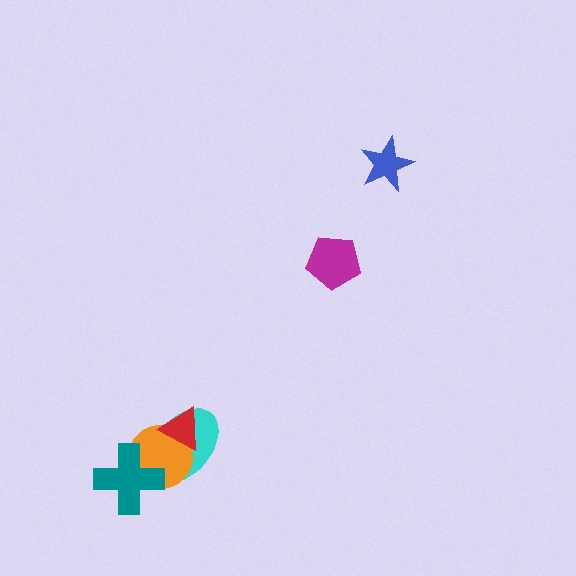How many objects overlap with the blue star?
0 objects overlap with the blue star.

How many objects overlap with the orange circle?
3 objects overlap with the orange circle.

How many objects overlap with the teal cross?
2 objects overlap with the teal cross.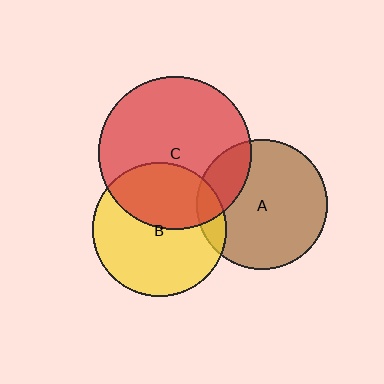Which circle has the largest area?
Circle C (red).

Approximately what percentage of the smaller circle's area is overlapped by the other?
Approximately 10%.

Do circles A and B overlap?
Yes.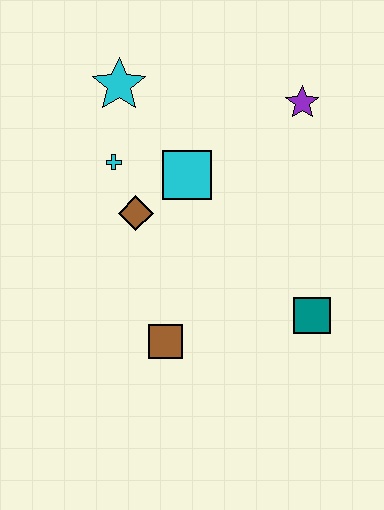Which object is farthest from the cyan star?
The teal square is farthest from the cyan star.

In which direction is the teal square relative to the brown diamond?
The teal square is to the right of the brown diamond.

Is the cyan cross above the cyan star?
No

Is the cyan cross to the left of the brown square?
Yes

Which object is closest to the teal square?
The brown square is closest to the teal square.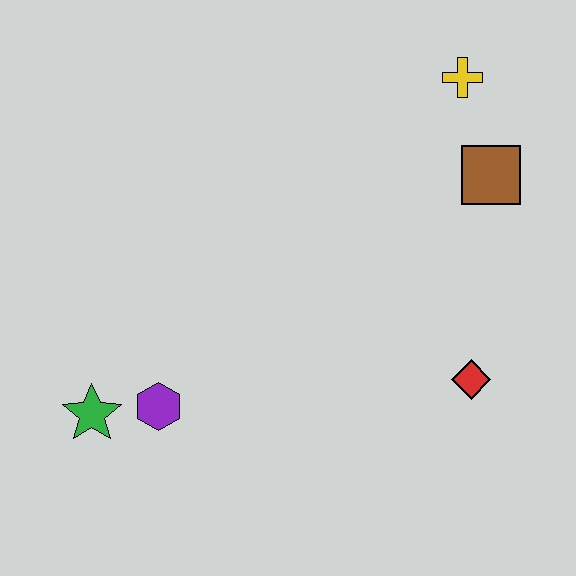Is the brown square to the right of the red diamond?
Yes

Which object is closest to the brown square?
The yellow cross is closest to the brown square.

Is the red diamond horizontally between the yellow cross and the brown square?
Yes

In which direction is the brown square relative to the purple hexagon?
The brown square is to the right of the purple hexagon.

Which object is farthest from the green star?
The yellow cross is farthest from the green star.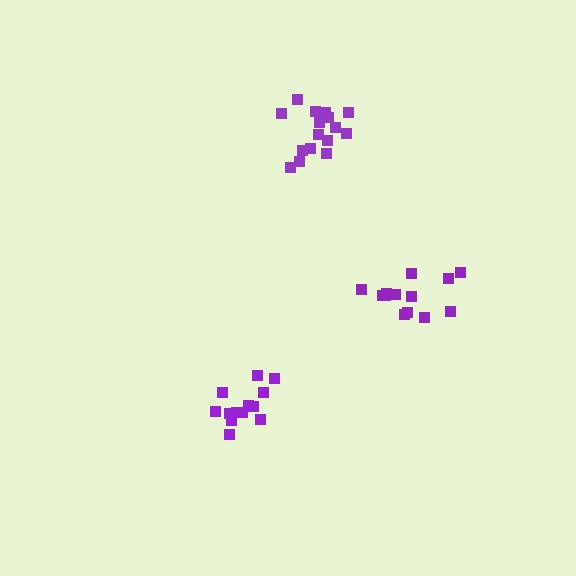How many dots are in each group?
Group 1: 16 dots, Group 2: 13 dots, Group 3: 13 dots (42 total).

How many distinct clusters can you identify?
There are 3 distinct clusters.